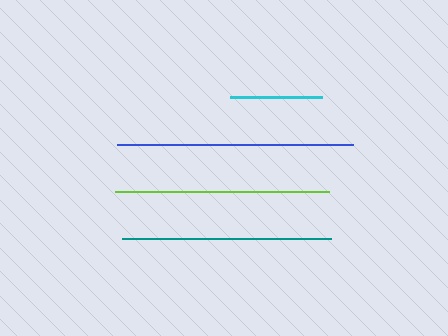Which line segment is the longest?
The blue line is the longest at approximately 236 pixels.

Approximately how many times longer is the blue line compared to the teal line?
The blue line is approximately 1.1 times the length of the teal line.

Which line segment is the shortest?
The cyan line is the shortest at approximately 93 pixels.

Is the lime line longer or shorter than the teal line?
The lime line is longer than the teal line.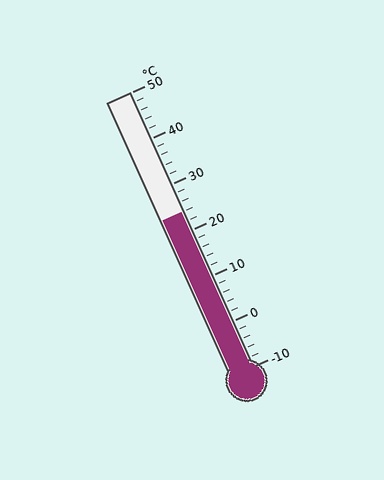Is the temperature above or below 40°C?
The temperature is below 40°C.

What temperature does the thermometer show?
The thermometer shows approximately 24°C.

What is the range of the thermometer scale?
The thermometer scale ranges from -10°C to 50°C.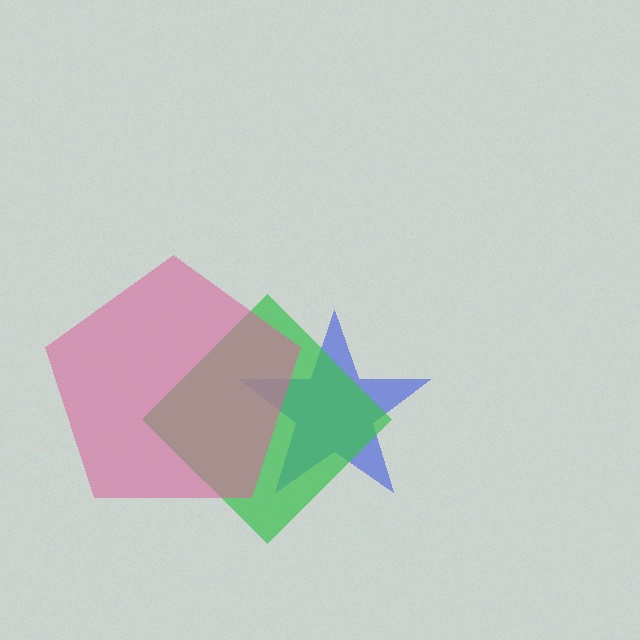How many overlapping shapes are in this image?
There are 3 overlapping shapes in the image.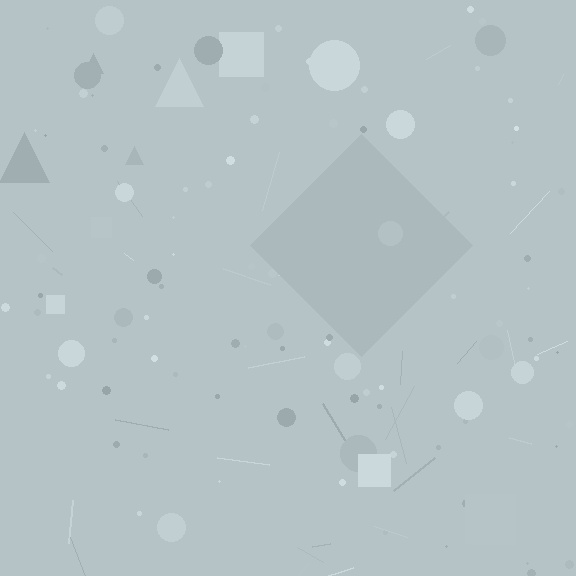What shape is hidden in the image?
A diamond is hidden in the image.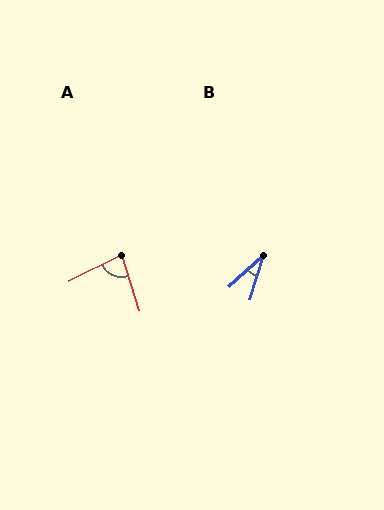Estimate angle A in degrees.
Approximately 81 degrees.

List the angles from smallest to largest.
B (31°), A (81°).